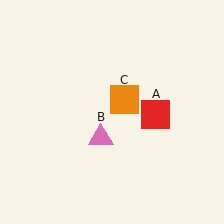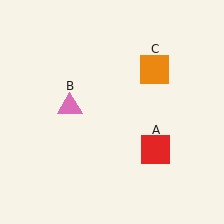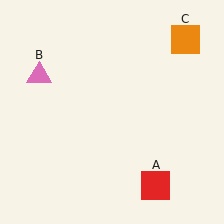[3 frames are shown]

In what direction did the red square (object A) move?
The red square (object A) moved down.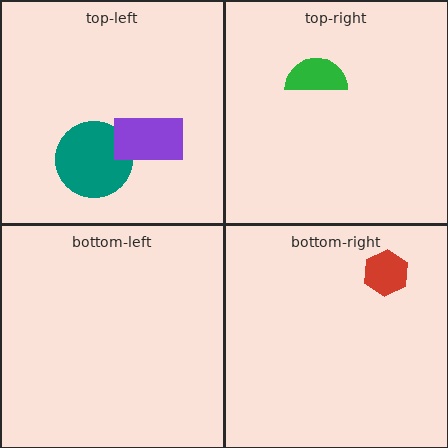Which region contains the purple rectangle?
The top-left region.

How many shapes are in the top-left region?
2.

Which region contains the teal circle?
The top-left region.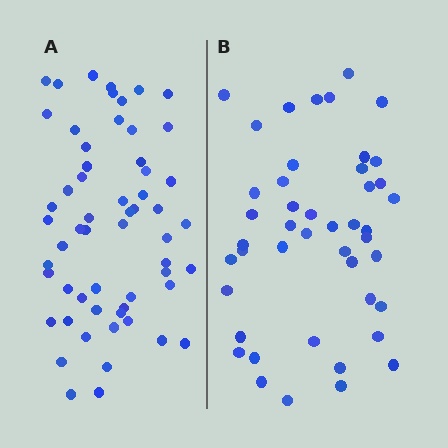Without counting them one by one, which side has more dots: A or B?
Region A (the left region) has more dots.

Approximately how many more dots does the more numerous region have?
Region A has approximately 15 more dots than region B.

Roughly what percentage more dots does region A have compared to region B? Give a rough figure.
About 30% more.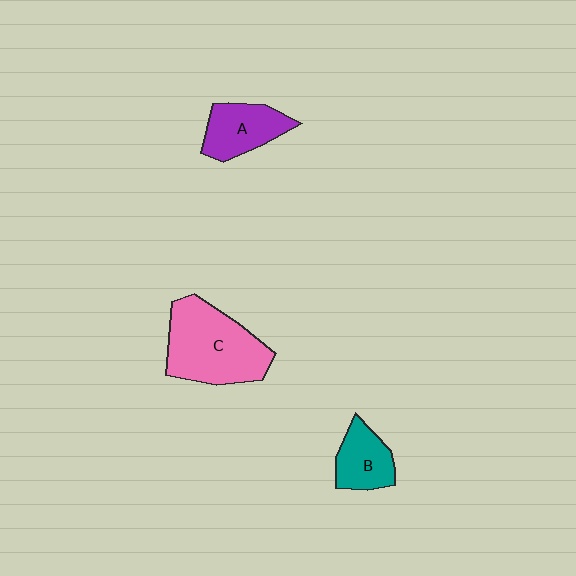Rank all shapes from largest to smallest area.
From largest to smallest: C (pink), A (purple), B (teal).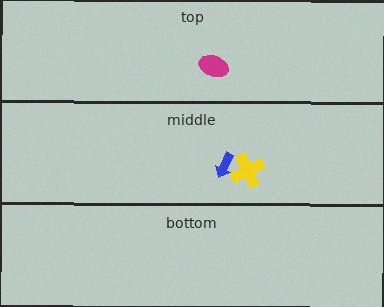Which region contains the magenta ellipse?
The top region.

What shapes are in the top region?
The magenta ellipse.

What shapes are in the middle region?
The yellow cross, the blue arrow.